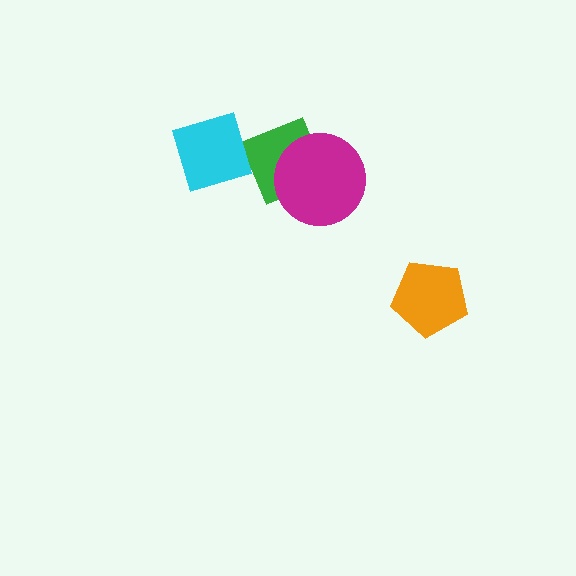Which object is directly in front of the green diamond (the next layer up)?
The magenta circle is directly in front of the green diamond.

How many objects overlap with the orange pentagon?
0 objects overlap with the orange pentagon.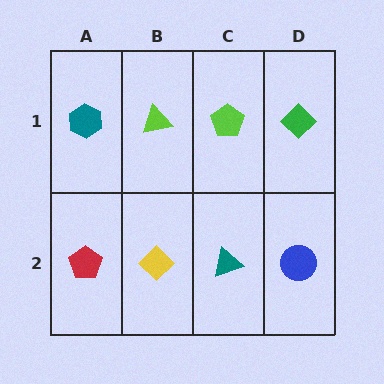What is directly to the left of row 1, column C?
A lime triangle.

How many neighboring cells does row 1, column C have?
3.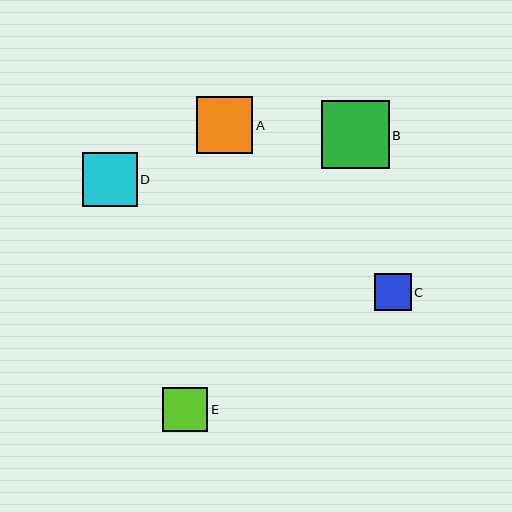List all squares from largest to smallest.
From largest to smallest: B, A, D, E, C.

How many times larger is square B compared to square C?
Square B is approximately 1.8 times the size of square C.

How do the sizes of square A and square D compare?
Square A and square D are approximately the same size.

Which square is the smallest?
Square C is the smallest with a size of approximately 37 pixels.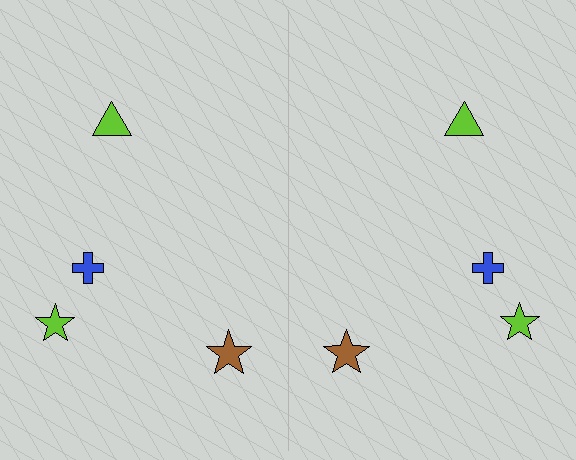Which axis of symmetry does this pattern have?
The pattern has a vertical axis of symmetry running through the center of the image.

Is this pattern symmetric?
Yes, this pattern has bilateral (reflection) symmetry.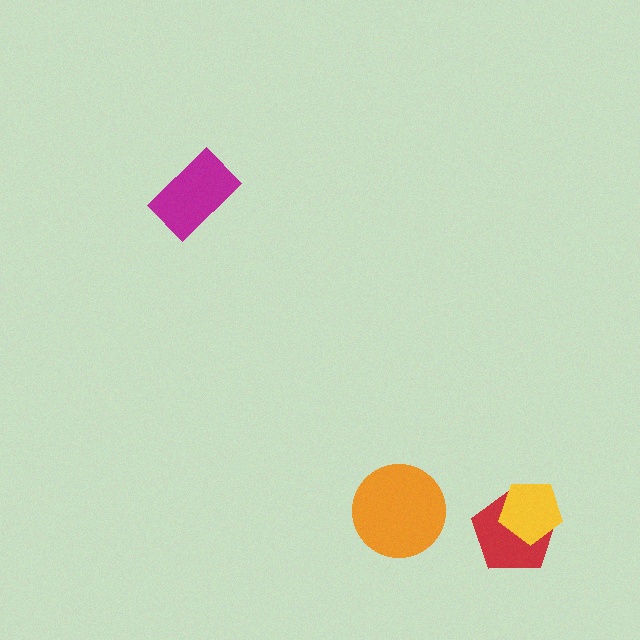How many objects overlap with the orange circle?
0 objects overlap with the orange circle.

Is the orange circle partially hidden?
No, no other shape covers it.